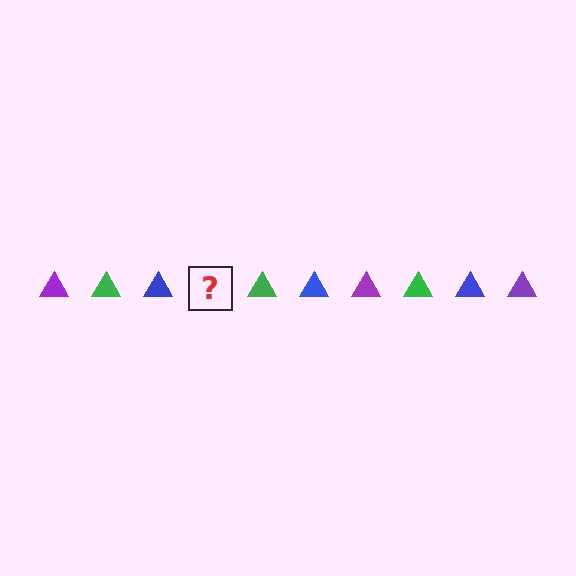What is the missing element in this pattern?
The missing element is a purple triangle.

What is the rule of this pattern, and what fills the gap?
The rule is that the pattern cycles through purple, green, blue triangles. The gap should be filled with a purple triangle.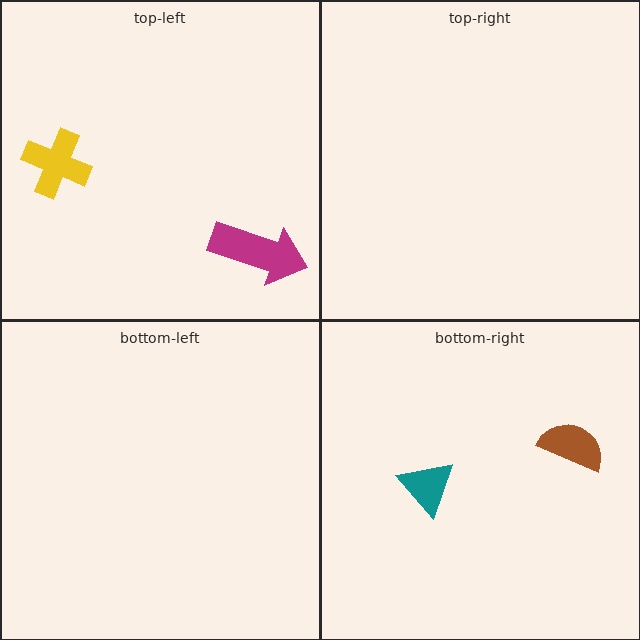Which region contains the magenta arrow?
The top-left region.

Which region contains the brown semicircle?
The bottom-right region.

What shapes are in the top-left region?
The magenta arrow, the yellow cross.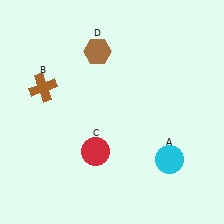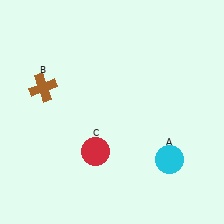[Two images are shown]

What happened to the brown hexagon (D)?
The brown hexagon (D) was removed in Image 2. It was in the top-left area of Image 1.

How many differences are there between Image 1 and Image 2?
There is 1 difference between the two images.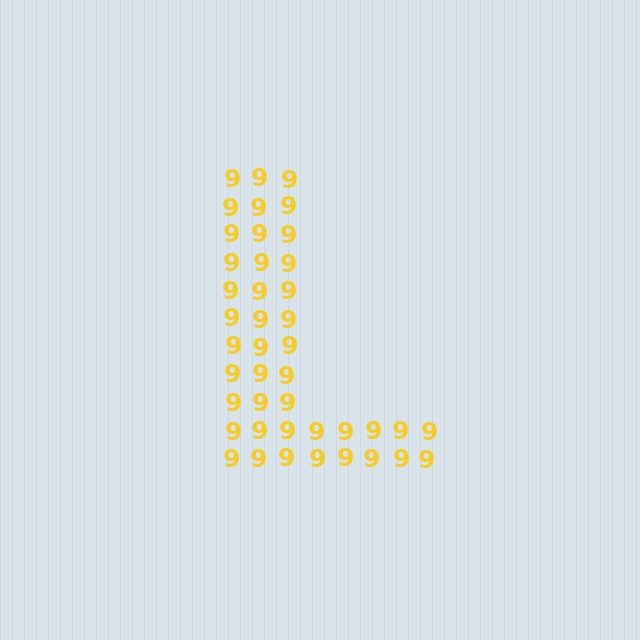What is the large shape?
The large shape is the letter L.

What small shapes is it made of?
It is made of small digit 9's.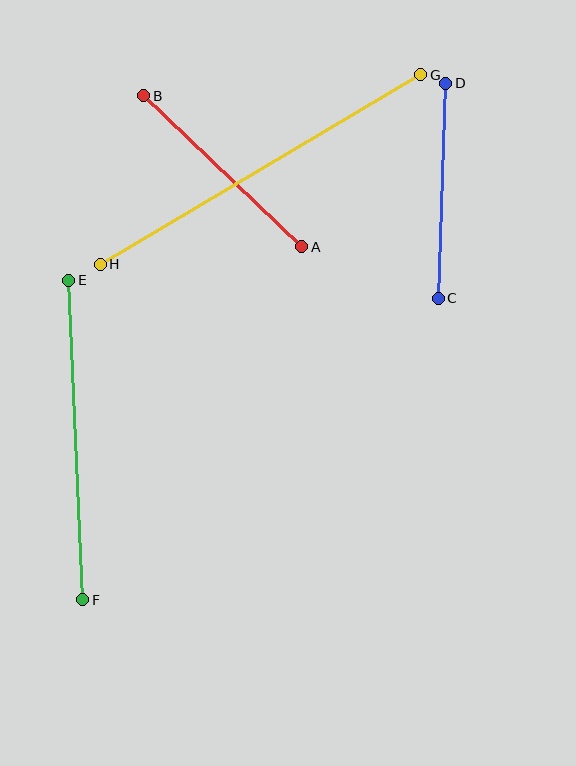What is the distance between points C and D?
The distance is approximately 215 pixels.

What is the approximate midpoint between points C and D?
The midpoint is at approximately (442, 191) pixels.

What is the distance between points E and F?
The distance is approximately 320 pixels.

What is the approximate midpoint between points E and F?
The midpoint is at approximately (76, 440) pixels.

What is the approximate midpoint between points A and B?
The midpoint is at approximately (223, 171) pixels.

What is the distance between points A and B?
The distance is approximately 219 pixels.